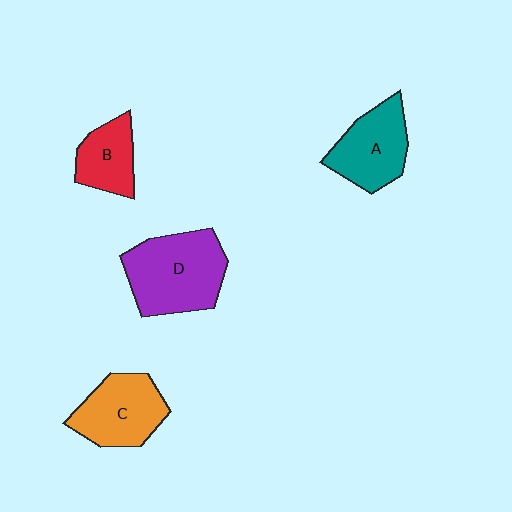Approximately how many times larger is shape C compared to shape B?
Approximately 1.5 times.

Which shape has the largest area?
Shape D (purple).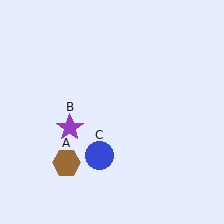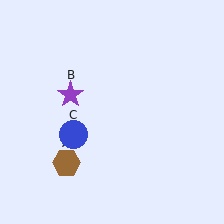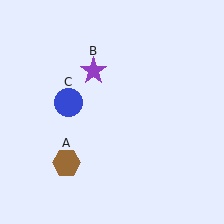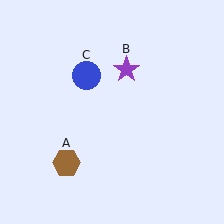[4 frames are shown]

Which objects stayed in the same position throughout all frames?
Brown hexagon (object A) remained stationary.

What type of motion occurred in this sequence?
The purple star (object B), blue circle (object C) rotated clockwise around the center of the scene.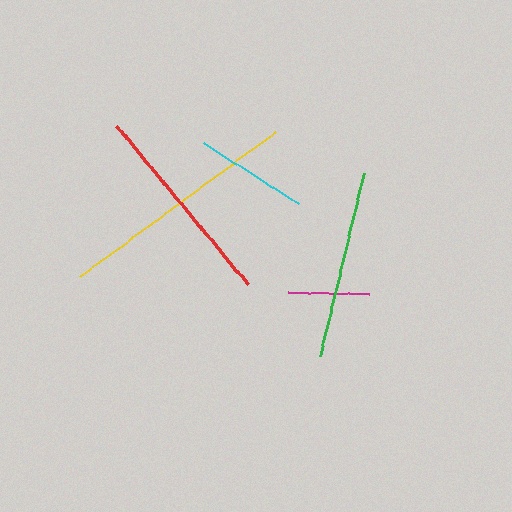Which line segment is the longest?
The yellow line is the longest at approximately 242 pixels.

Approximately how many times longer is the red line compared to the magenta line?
The red line is approximately 2.5 times the length of the magenta line.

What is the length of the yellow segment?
The yellow segment is approximately 242 pixels long.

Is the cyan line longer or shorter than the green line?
The green line is longer than the cyan line.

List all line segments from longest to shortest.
From longest to shortest: yellow, red, green, cyan, magenta.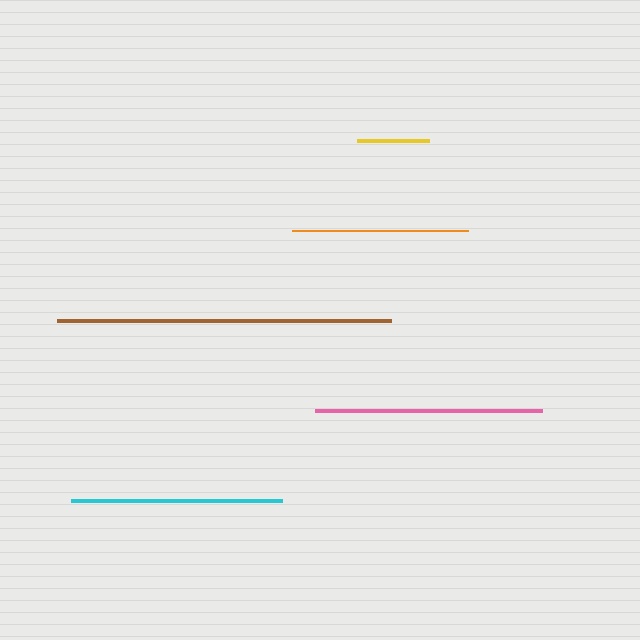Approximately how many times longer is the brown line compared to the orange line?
The brown line is approximately 1.9 times the length of the orange line.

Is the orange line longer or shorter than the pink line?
The pink line is longer than the orange line.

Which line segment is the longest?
The brown line is the longest at approximately 335 pixels.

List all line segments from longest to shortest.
From longest to shortest: brown, pink, cyan, orange, yellow.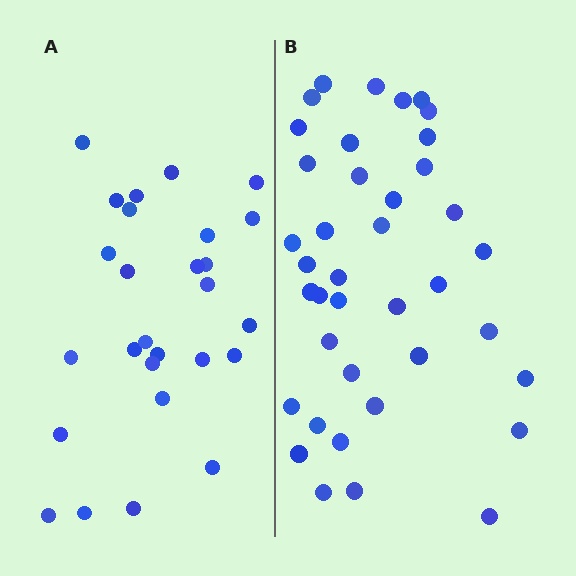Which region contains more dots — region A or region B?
Region B (the right region) has more dots.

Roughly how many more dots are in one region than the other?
Region B has roughly 12 or so more dots than region A.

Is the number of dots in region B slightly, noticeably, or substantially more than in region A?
Region B has noticeably more, but not dramatically so. The ratio is roughly 1.4 to 1.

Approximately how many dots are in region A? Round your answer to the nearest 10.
About 30 dots. (The exact count is 27, which rounds to 30.)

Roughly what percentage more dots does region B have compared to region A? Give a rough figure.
About 45% more.